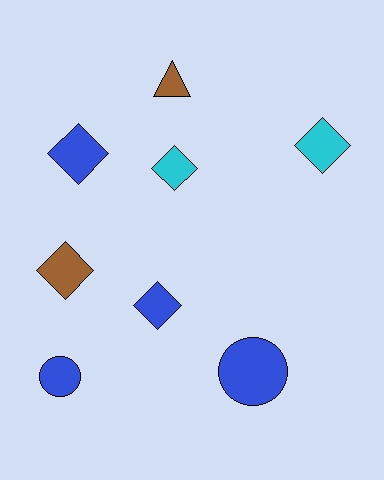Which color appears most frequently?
Blue, with 4 objects.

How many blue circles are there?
There are 2 blue circles.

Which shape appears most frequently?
Diamond, with 5 objects.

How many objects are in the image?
There are 8 objects.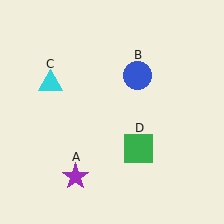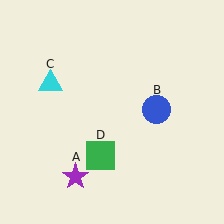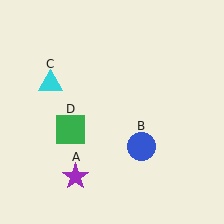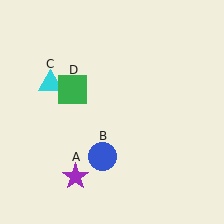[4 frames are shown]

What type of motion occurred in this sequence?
The blue circle (object B), green square (object D) rotated clockwise around the center of the scene.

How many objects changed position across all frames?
2 objects changed position: blue circle (object B), green square (object D).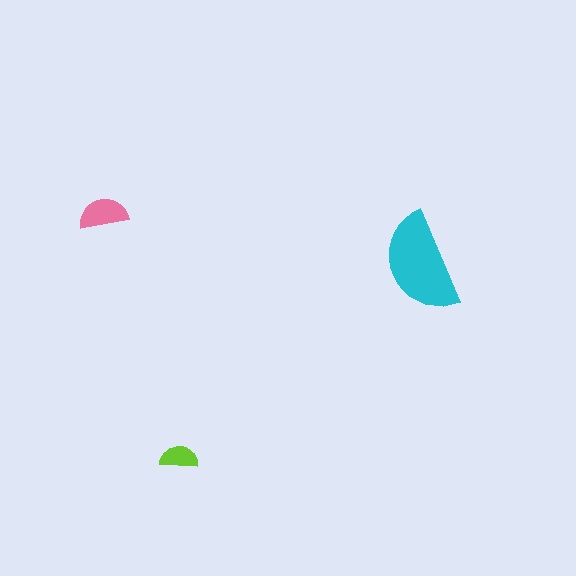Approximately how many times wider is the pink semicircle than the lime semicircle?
About 1.5 times wider.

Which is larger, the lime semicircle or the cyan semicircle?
The cyan one.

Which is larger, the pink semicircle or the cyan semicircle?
The cyan one.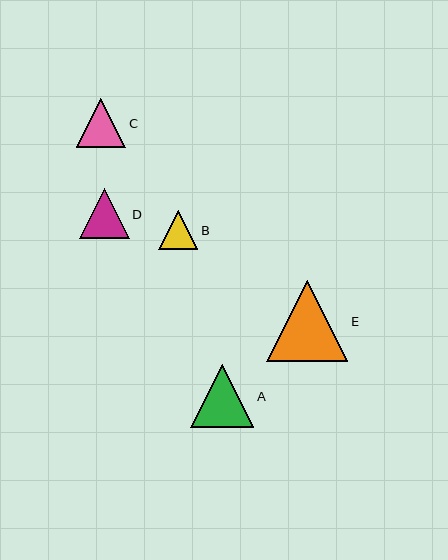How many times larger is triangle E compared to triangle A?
Triangle E is approximately 1.3 times the size of triangle A.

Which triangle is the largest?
Triangle E is the largest with a size of approximately 81 pixels.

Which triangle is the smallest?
Triangle B is the smallest with a size of approximately 39 pixels.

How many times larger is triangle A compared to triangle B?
Triangle A is approximately 1.6 times the size of triangle B.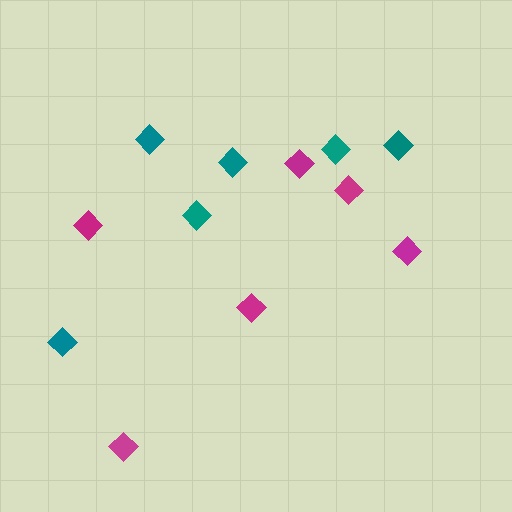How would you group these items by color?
There are 2 groups: one group of teal diamonds (6) and one group of magenta diamonds (6).